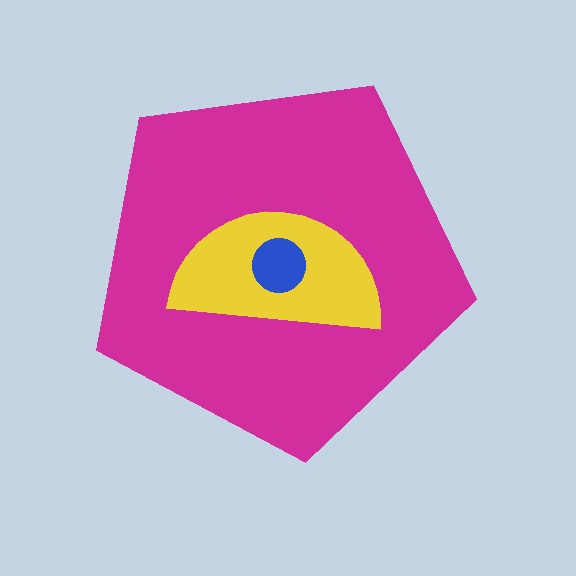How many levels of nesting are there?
3.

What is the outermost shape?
The magenta pentagon.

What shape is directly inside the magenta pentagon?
The yellow semicircle.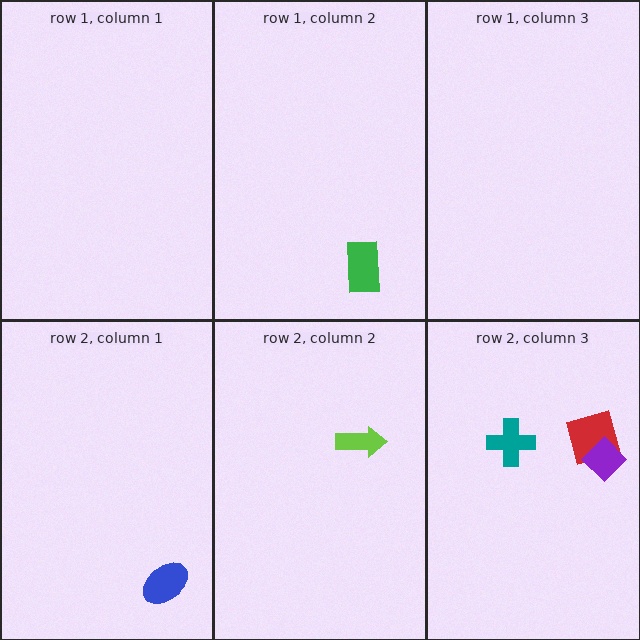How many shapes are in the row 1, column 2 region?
1.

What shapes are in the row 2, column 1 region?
The blue ellipse.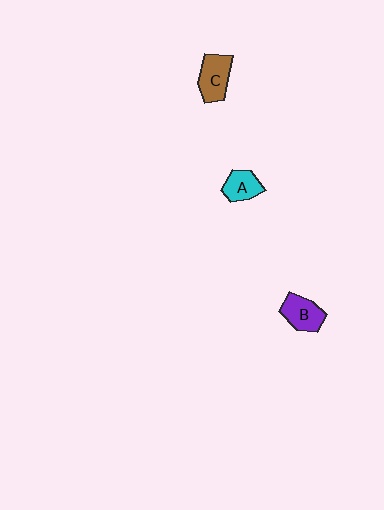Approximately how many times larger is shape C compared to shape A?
Approximately 1.4 times.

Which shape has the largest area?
Shape C (brown).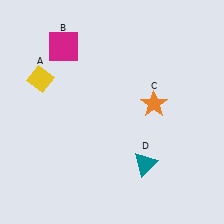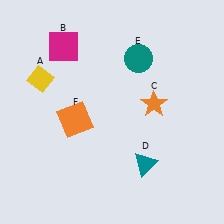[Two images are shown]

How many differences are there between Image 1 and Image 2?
There are 2 differences between the two images.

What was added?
A teal circle (E), an orange square (F) were added in Image 2.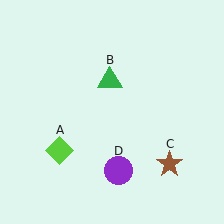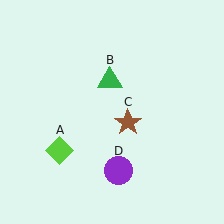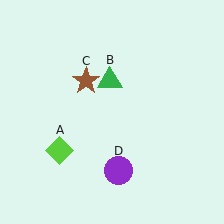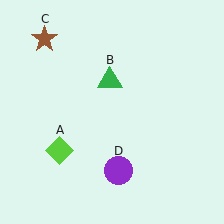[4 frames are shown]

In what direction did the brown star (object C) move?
The brown star (object C) moved up and to the left.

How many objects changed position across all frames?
1 object changed position: brown star (object C).